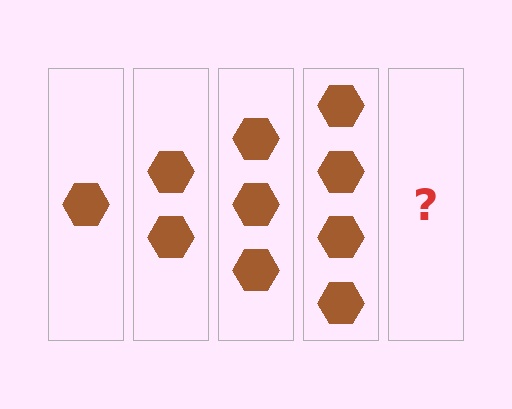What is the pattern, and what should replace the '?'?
The pattern is that each step adds one more hexagon. The '?' should be 5 hexagons.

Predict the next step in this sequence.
The next step is 5 hexagons.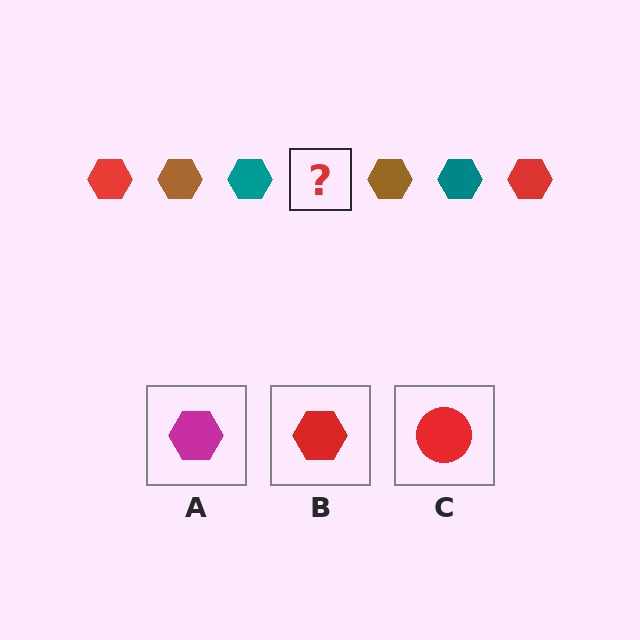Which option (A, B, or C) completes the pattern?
B.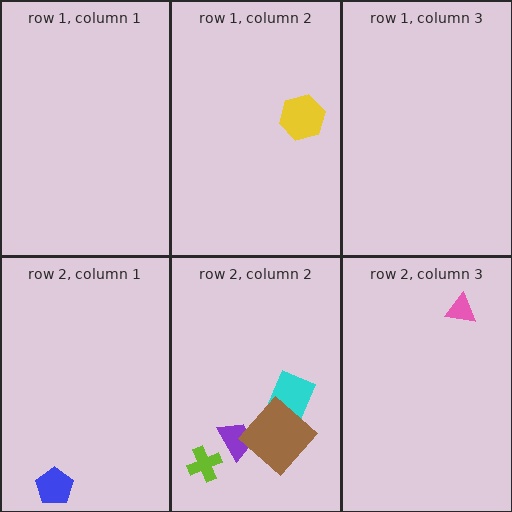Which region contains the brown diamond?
The row 2, column 2 region.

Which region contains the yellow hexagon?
The row 1, column 2 region.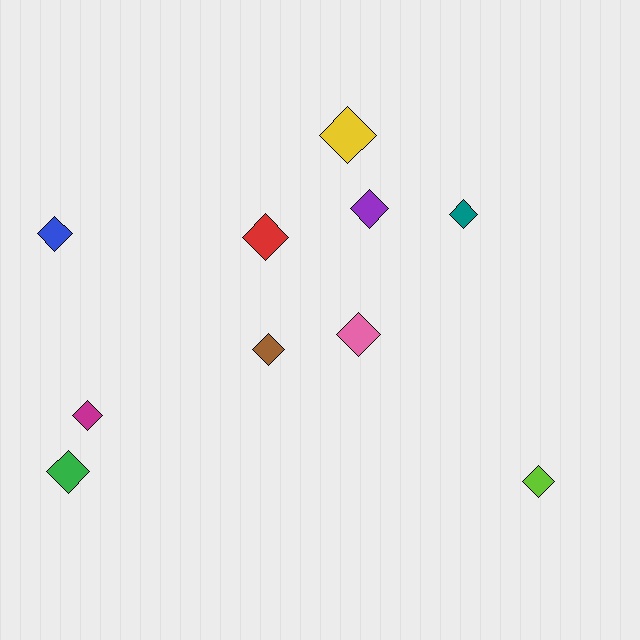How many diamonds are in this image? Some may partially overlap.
There are 10 diamonds.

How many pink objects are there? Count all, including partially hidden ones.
There is 1 pink object.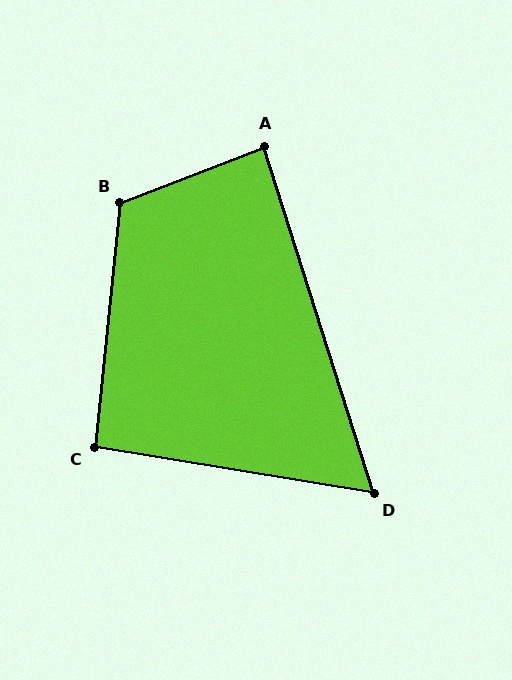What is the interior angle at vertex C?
Approximately 93 degrees (approximately right).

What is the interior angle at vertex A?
Approximately 87 degrees (approximately right).